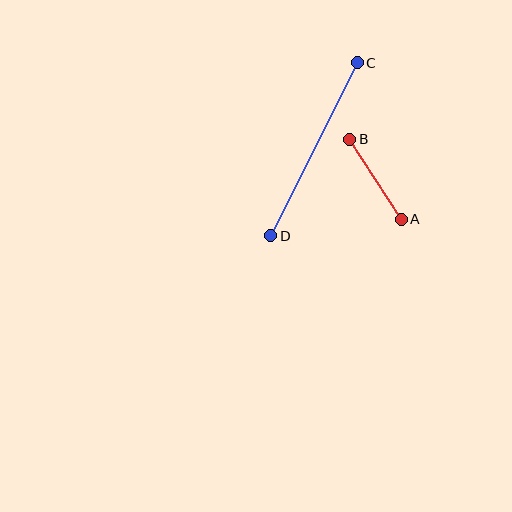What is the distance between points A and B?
The distance is approximately 95 pixels.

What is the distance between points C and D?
The distance is approximately 194 pixels.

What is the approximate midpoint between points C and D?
The midpoint is at approximately (314, 149) pixels.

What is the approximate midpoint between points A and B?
The midpoint is at approximately (375, 179) pixels.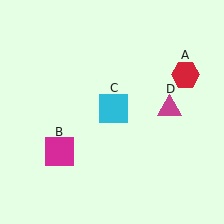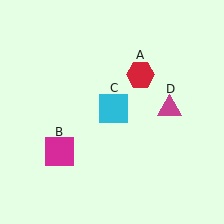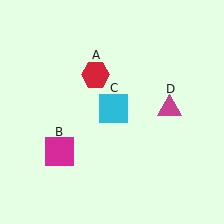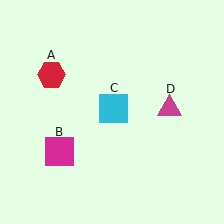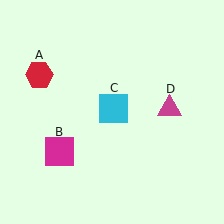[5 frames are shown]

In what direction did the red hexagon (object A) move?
The red hexagon (object A) moved left.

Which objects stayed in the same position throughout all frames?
Magenta square (object B) and cyan square (object C) and magenta triangle (object D) remained stationary.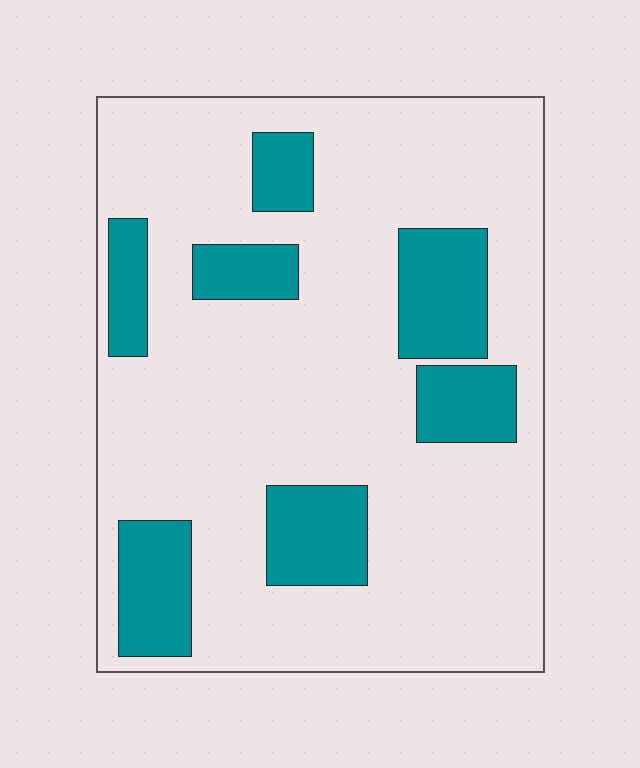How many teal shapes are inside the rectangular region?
7.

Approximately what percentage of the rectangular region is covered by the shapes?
Approximately 20%.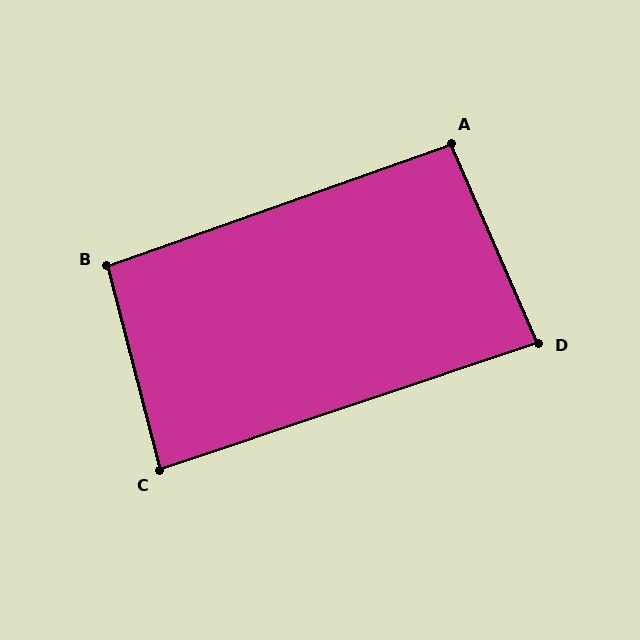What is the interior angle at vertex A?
Approximately 94 degrees (approximately right).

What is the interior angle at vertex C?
Approximately 86 degrees (approximately right).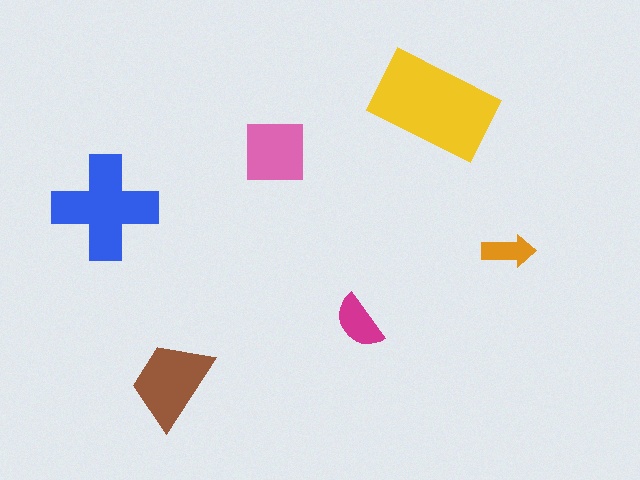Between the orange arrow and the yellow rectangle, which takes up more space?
The yellow rectangle.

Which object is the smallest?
The orange arrow.